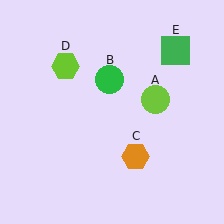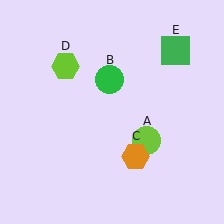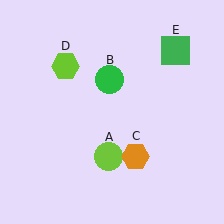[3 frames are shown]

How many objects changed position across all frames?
1 object changed position: lime circle (object A).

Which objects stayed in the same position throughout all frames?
Green circle (object B) and orange hexagon (object C) and lime hexagon (object D) and green square (object E) remained stationary.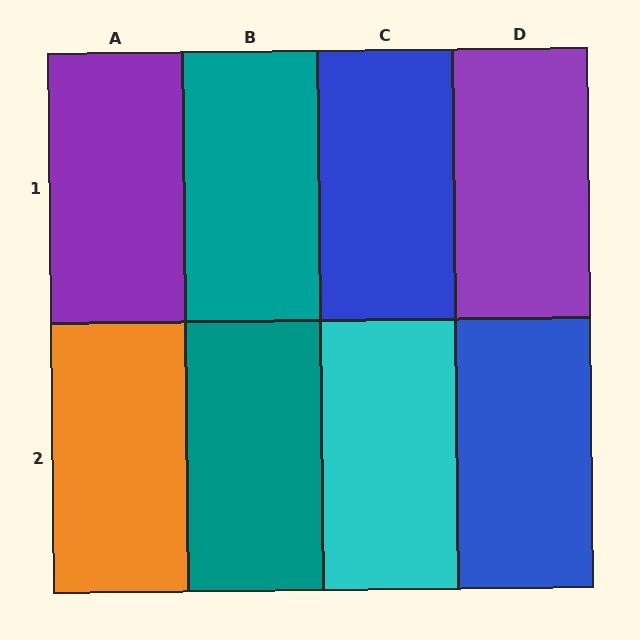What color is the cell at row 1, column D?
Purple.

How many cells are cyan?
1 cell is cyan.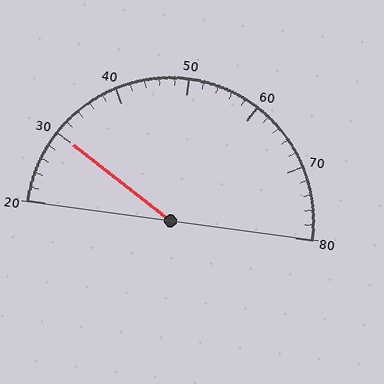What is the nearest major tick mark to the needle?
The nearest major tick mark is 30.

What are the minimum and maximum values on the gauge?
The gauge ranges from 20 to 80.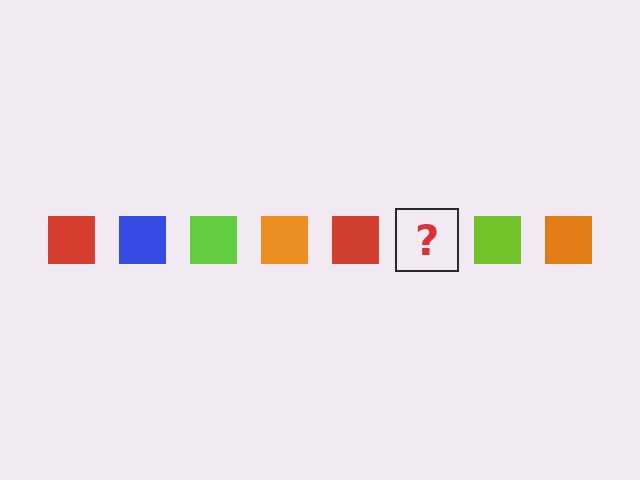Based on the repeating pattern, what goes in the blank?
The blank should be a blue square.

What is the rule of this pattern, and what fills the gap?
The rule is that the pattern cycles through red, blue, lime, orange squares. The gap should be filled with a blue square.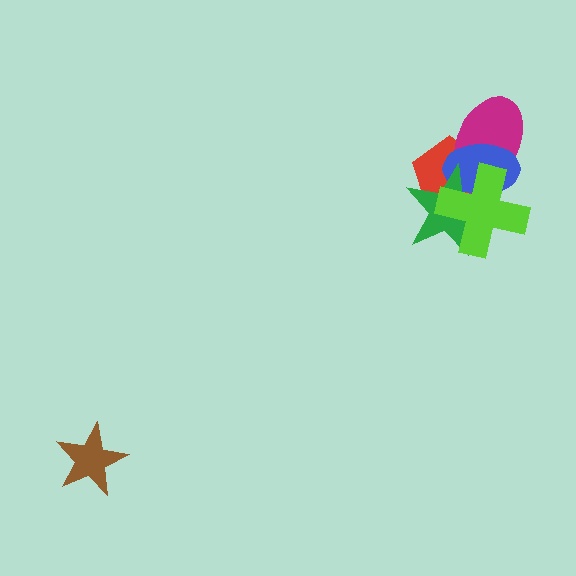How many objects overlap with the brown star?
0 objects overlap with the brown star.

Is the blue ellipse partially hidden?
Yes, it is partially covered by another shape.